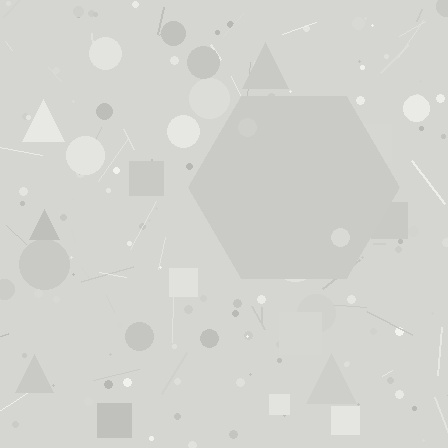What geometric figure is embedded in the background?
A hexagon is embedded in the background.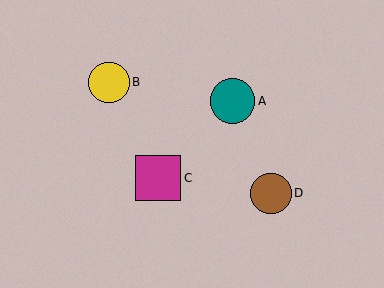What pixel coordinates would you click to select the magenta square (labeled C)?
Click at (158, 178) to select the magenta square C.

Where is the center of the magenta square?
The center of the magenta square is at (158, 178).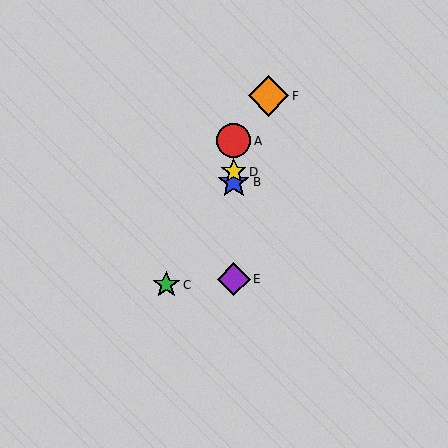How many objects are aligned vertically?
4 objects (A, B, D, E) are aligned vertically.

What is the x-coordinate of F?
Object F is at x≈268.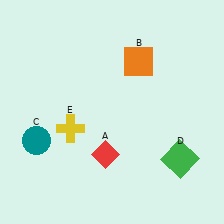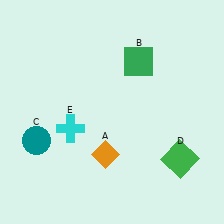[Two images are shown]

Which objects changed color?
A changed from red to orange. B changed from orange to green. E changed from yellow to cyan.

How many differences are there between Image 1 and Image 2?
There are 3 differences between the two images.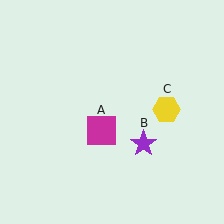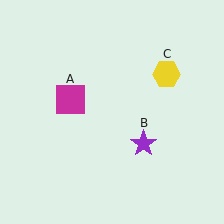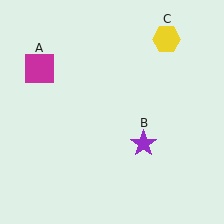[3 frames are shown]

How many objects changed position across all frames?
2 objects changed position: magenta square (object A), yellow hexagon (object C).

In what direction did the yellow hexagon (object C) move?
The yellow hexagon (object C) moved up.